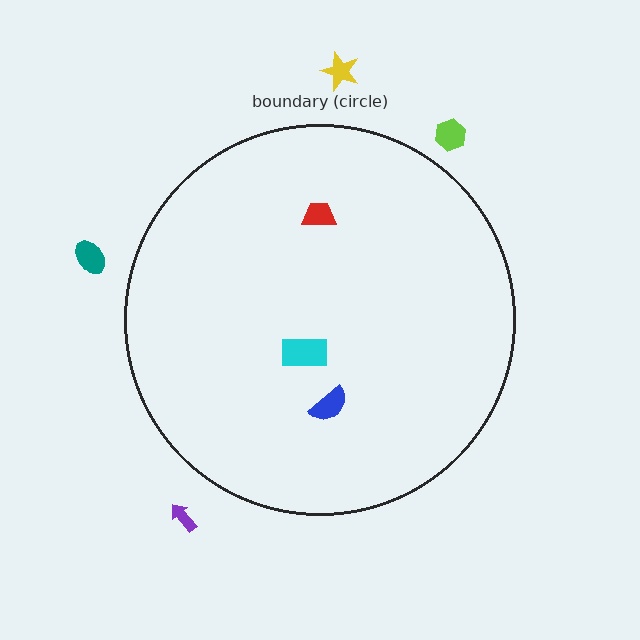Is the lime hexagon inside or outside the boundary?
Outside.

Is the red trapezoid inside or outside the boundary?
Inside.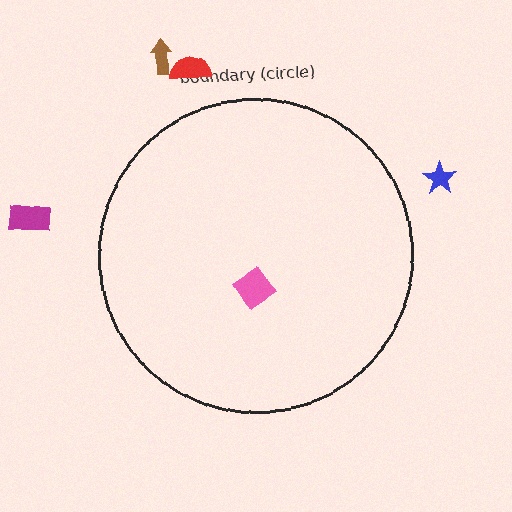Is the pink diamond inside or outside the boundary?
Inside.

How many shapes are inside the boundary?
1 inside, 4 outside.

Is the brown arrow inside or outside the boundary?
Outside.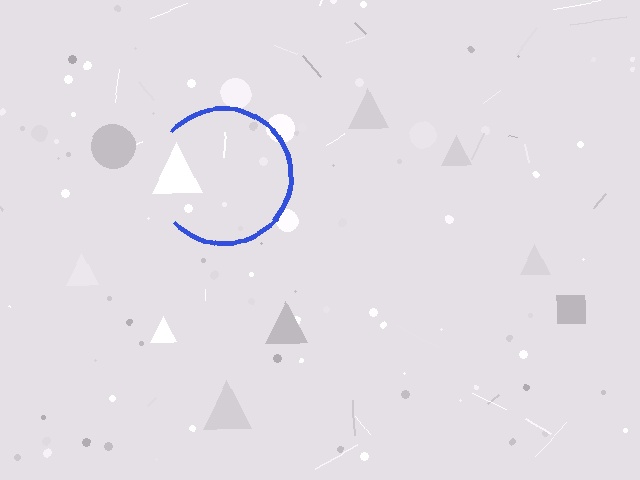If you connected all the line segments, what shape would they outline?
They would outline a circle.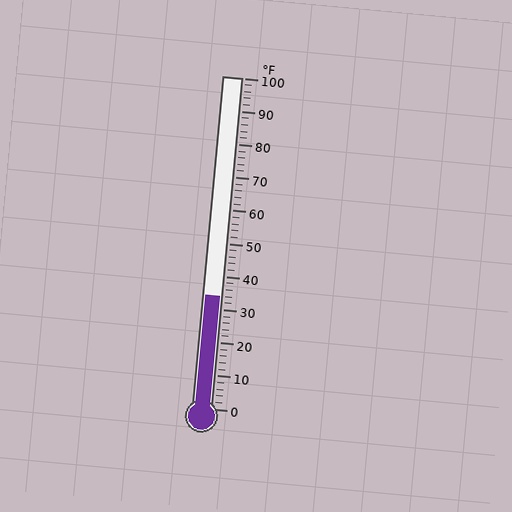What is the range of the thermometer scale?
The thermometer scale ranges from 0°F to 100°F.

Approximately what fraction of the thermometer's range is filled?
The thermometer is filled to approximately 35% of its range.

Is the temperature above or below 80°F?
The temperature is below 80°F.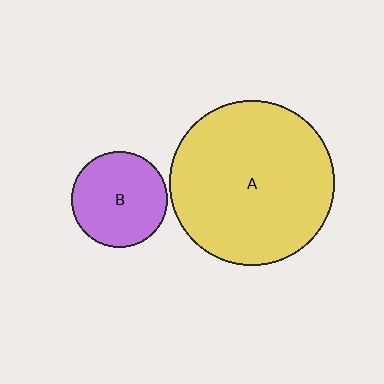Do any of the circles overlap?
No, none of the circles overlap.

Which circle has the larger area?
Circle A (yellow).